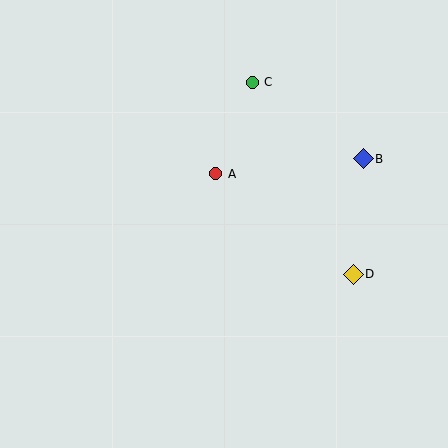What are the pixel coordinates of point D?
Point D is at (353, 274).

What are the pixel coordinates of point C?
Point C is at (252, 82).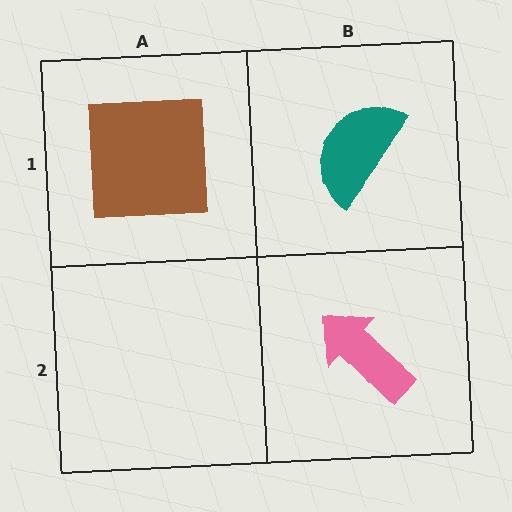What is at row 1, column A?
A brown square.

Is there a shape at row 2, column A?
No, that cell is empty.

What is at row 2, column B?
A pink arrow.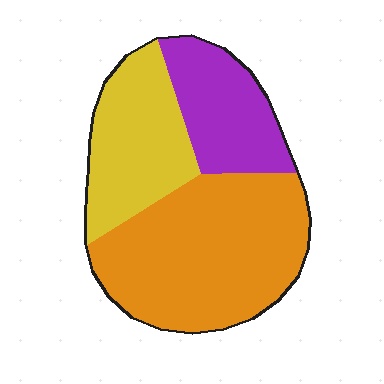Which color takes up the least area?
Purple, at roughly 20%.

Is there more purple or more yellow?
Yellow.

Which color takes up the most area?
Orange, at roughly 50%.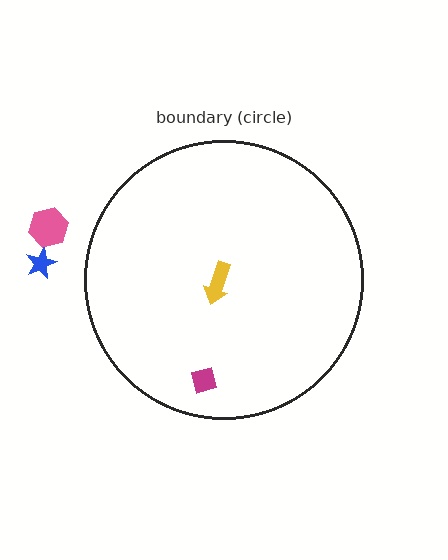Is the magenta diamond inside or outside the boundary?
Inside.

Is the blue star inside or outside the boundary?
Outside.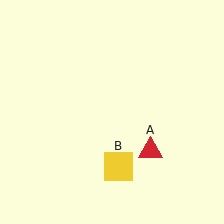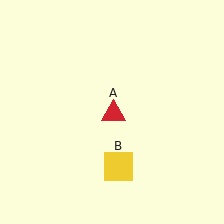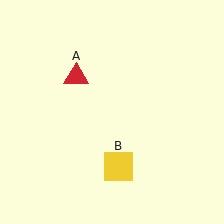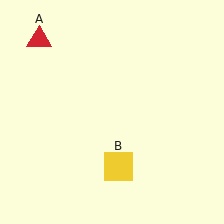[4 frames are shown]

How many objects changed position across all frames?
1 object changed position: red triangle (object A).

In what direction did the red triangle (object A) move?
The red triangle (object A) moved up and to the left.